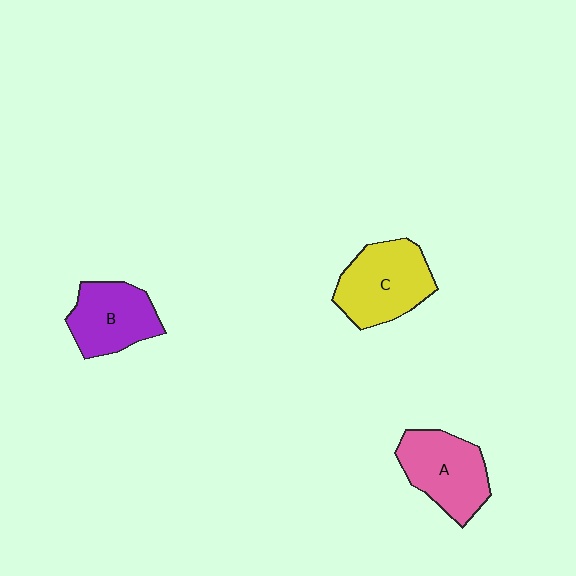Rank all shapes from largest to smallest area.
From largest to smallest: C (yellow), A (pink), B (purple).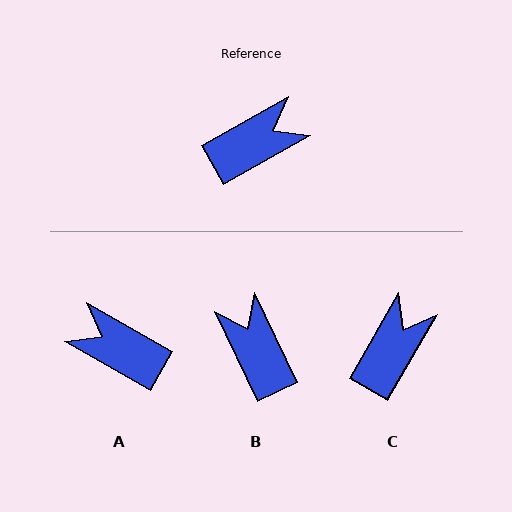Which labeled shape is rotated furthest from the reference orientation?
A, about 121 degrees away.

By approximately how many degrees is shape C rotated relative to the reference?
Approximately 31 degrees counter-clockwise.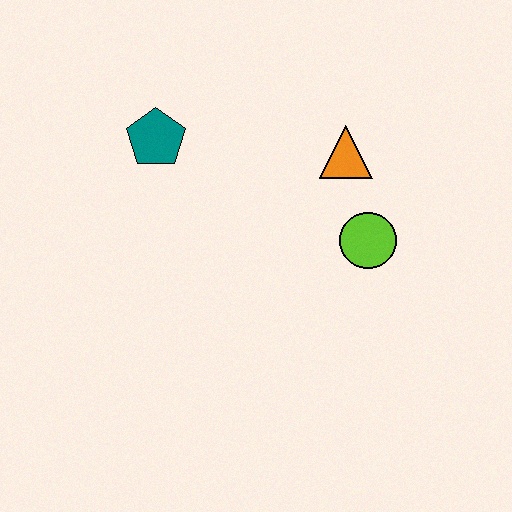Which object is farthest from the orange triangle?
The teal pentagon is farthest from the orange triangle.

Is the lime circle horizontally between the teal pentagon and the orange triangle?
No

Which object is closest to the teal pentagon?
The orange triangle is closest to the teal pentagon.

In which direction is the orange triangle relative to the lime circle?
The orange triangle is above the lime circle.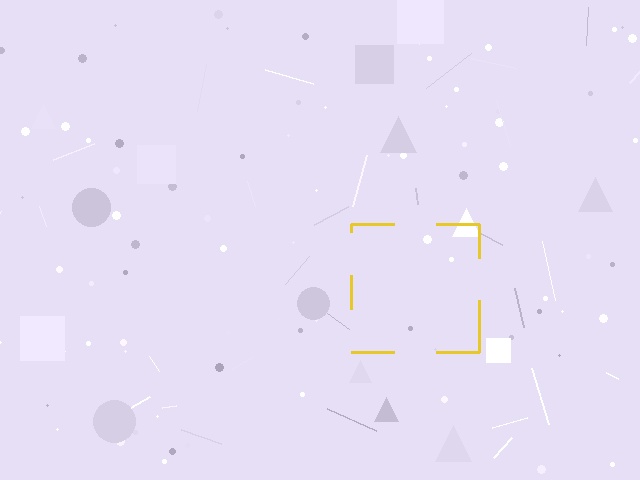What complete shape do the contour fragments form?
The contour fragments form a square.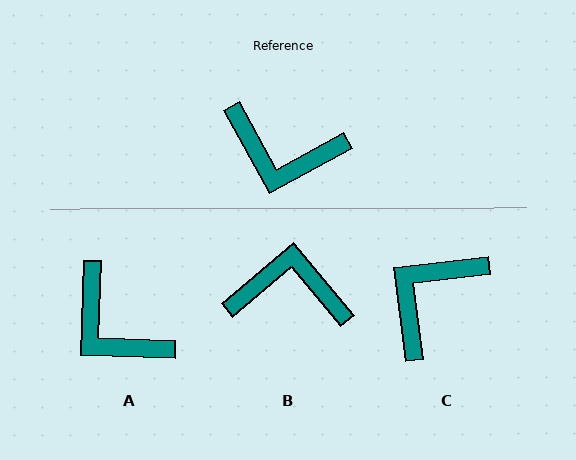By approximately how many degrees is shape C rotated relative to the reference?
Approximately 112 degrees clockwise.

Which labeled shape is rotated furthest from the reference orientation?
B, about 169 degrees away.